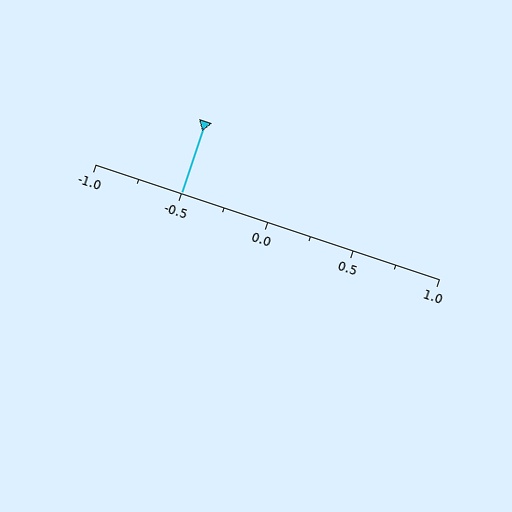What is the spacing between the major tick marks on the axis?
The major ticks are spaced 0.5 apart.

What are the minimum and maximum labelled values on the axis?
The axis runs from -1.0 to 1.0.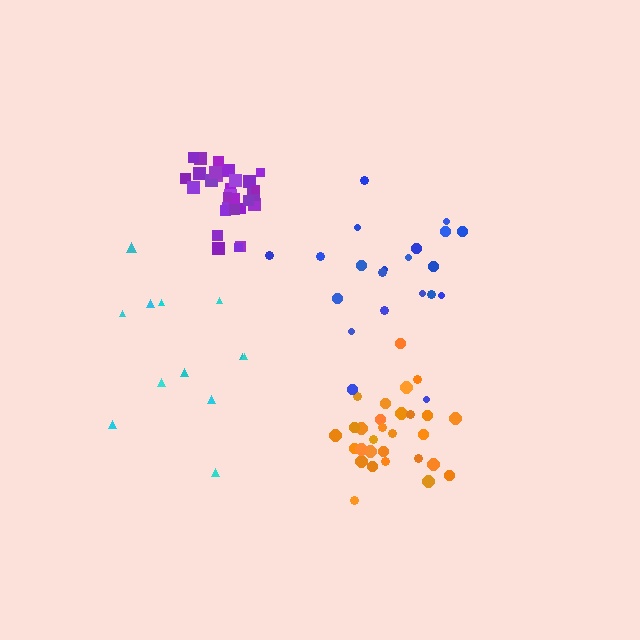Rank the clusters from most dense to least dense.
purple, orange, cyan, blue.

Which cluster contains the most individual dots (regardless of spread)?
Purple (31).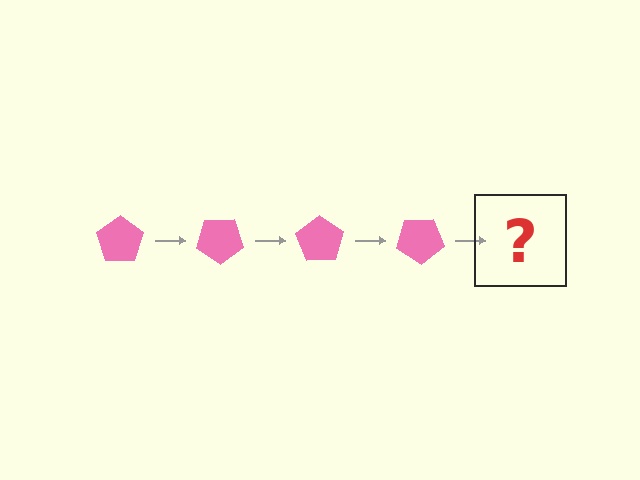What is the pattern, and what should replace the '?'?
The pattern is that the pentagon rotates 35 degrees each step. The '?' should be a pink pentagon rotated 140 degrees.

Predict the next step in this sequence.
The next step is a pink pentagon rotated 140 degrees.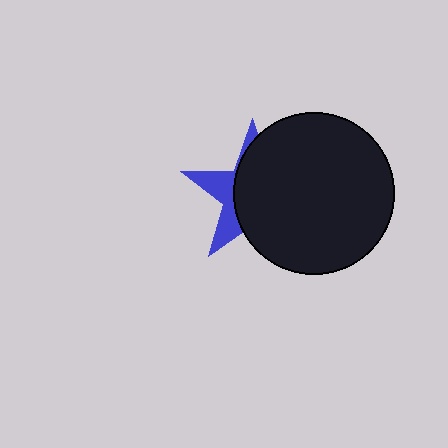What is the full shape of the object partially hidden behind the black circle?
The partially hidden object is a blue star.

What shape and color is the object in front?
The object in front is a black circle.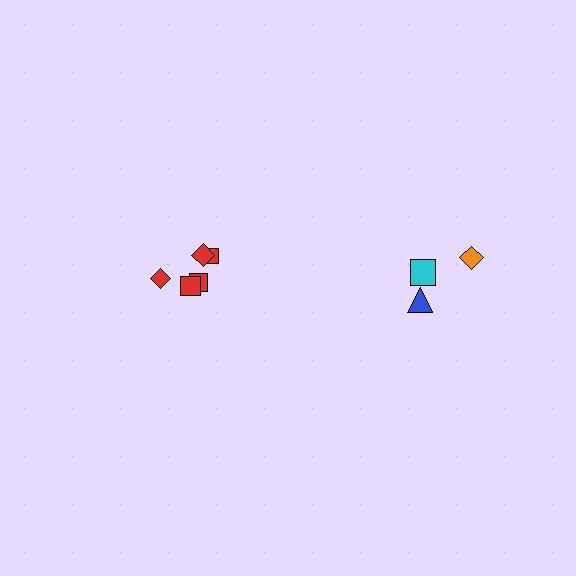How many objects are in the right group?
There are 3 objects.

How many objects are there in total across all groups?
There are 8 objects.